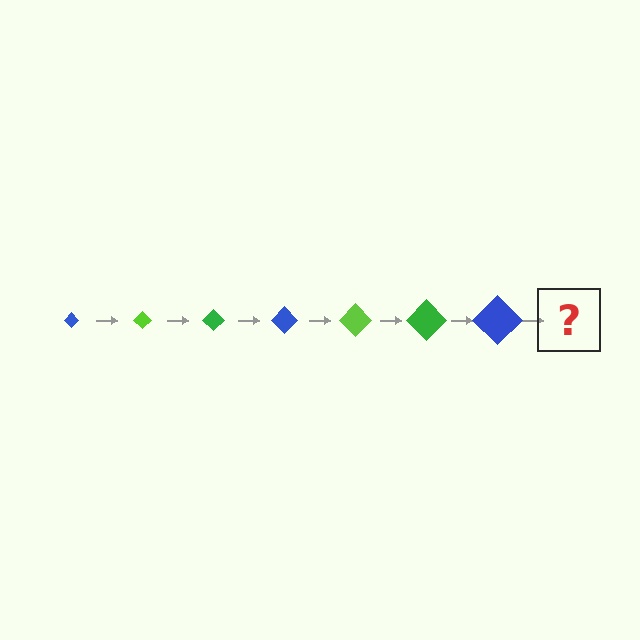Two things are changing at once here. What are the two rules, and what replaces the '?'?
The two rules are that the diamond grows larger each step and the color cycles through blue, lime, and green. The '?' should be a lime diamond, larger than the previous one.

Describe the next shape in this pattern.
It should be a lime diamond, larger than the previous one.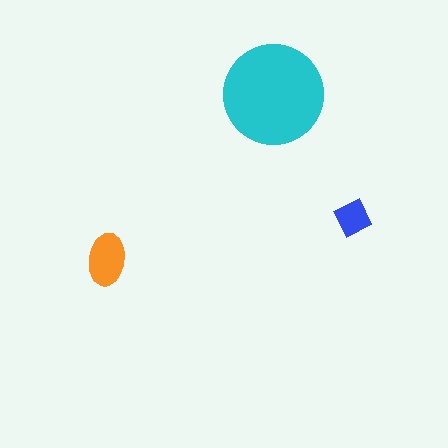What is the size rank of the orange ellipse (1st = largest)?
2nd.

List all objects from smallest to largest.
The blue square, the orange ellipse, the cyan circle.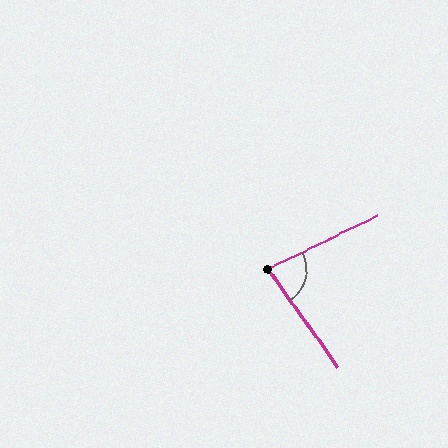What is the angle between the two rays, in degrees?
Approximately 81 degrees.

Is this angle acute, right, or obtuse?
It is acute.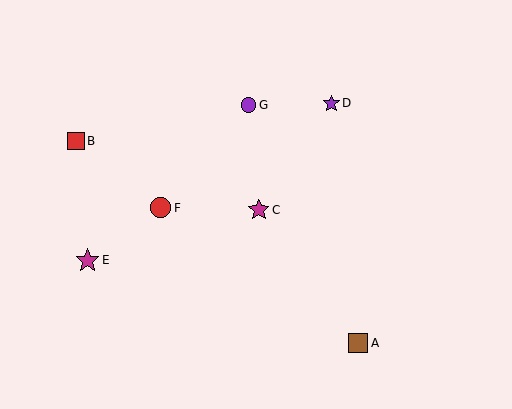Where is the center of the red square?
The center of the red square is at (76, 141).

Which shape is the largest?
The magenta star (labeled E) is the largest.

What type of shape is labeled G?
Shape G is a purple circle.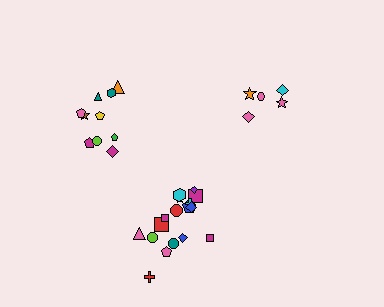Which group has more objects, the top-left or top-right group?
The top-left group.